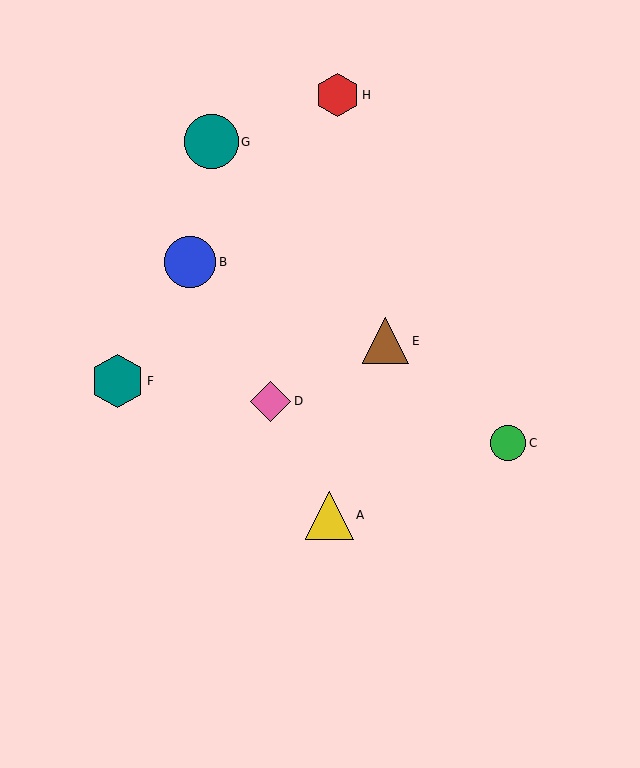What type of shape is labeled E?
Shape E is a brown triangle.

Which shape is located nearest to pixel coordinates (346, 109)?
The red hexagon (labeled H) at (338, 95) is nearest to that location.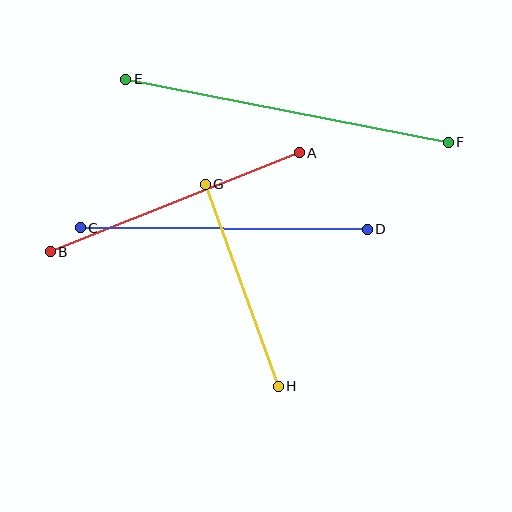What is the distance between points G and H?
The distance is approximately 215 pixels.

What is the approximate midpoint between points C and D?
The midpoint is at approximately (224, 228) pixels.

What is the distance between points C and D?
The distance is approximately 287 pixels.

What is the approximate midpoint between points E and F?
The midpoint is at approximately (287, 111) pixels.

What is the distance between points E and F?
The distance is approximately 329 pixels.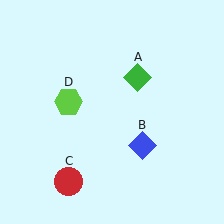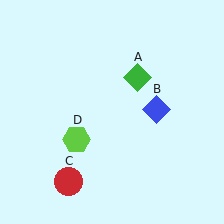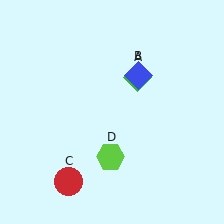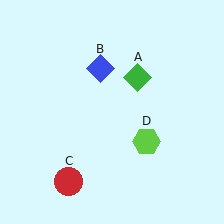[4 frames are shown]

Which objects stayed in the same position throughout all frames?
Green diamond (object A) and red circle (object C) remained stationary.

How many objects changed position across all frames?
2 objects changed position: blue diamond (object B), lime hexagon (object D).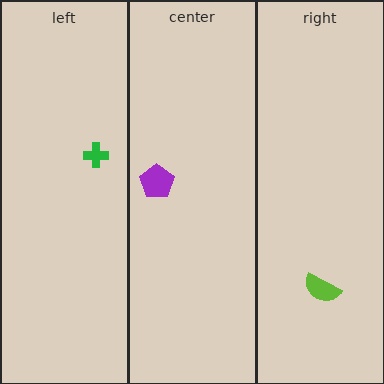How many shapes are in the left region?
1.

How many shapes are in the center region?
1.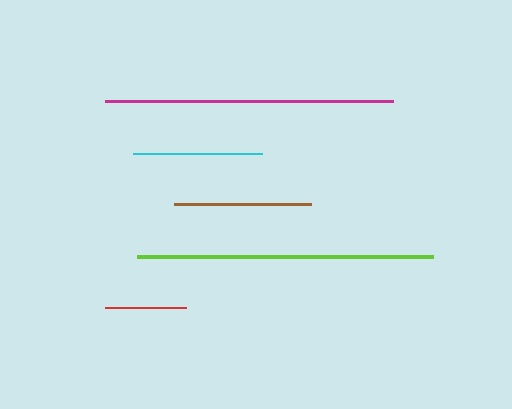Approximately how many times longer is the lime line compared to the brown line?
The lime line is approximately 2.2 times the length of the brown line.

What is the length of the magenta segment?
The magenta segment is approximately 287 pixels long.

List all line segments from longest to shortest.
From longest to shortest: lime, magenta, brown, cyan, red.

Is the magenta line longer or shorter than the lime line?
The lime line is longer than the magenta line.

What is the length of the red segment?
The red segment is approximately 81 pixels long.